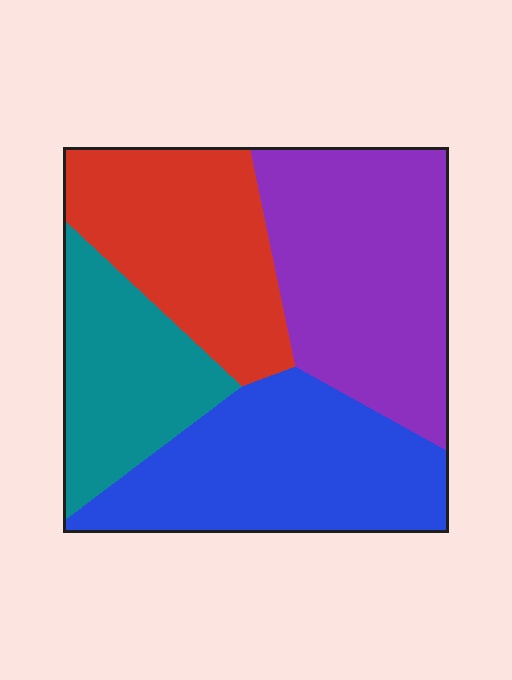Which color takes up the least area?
Teal, at roughly 20%.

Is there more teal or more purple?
Purple.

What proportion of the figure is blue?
Blue takes up about one quarter (1/4) of the figure.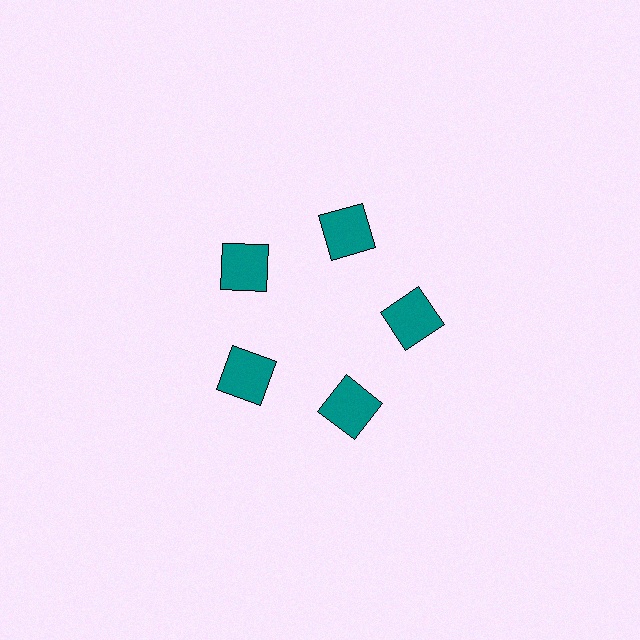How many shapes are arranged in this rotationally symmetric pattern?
There are 5 shapes, arranged in 5 groups of 1.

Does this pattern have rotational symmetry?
Yes, this pattern has 5-fold rotational symmetry. It looks the same after rotating 72 degrees around the center.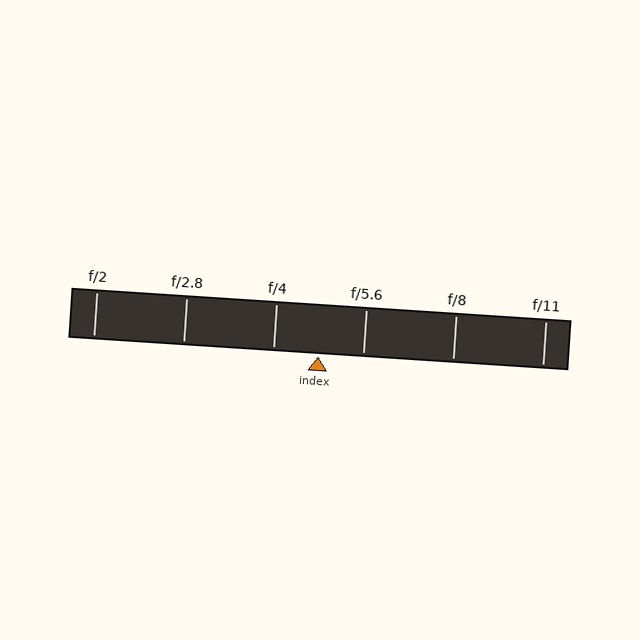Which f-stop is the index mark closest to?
The index mark is closest to f/5.6.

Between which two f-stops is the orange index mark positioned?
The index mark is between f/4 and f/5.6.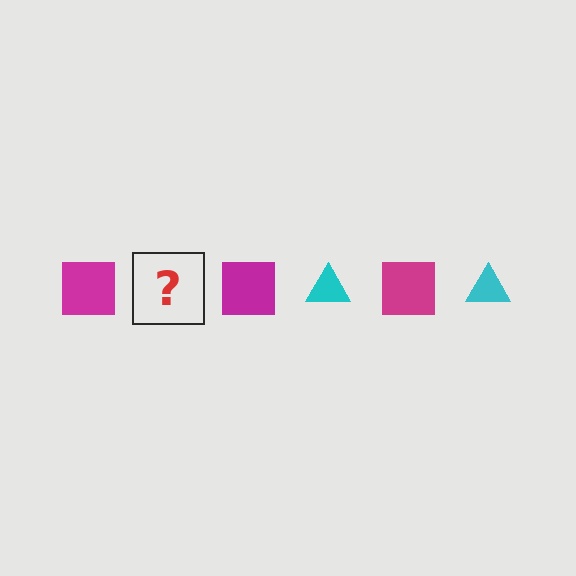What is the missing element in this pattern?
The missing element is a cyan triangle.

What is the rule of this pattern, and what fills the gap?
The rule is that the pattern alternates between magenta square and cyan triangle. The gap should be filled with a cyan triangle.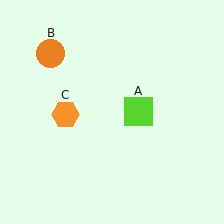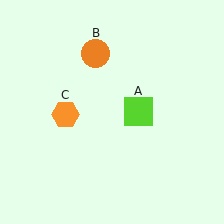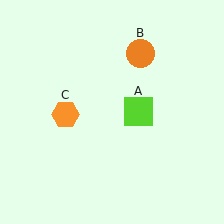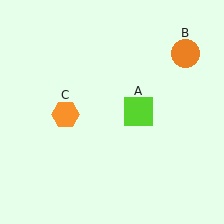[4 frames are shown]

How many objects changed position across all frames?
1 object changed position: orange circle (object B).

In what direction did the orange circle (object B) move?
The orange circle (object B) moved right.